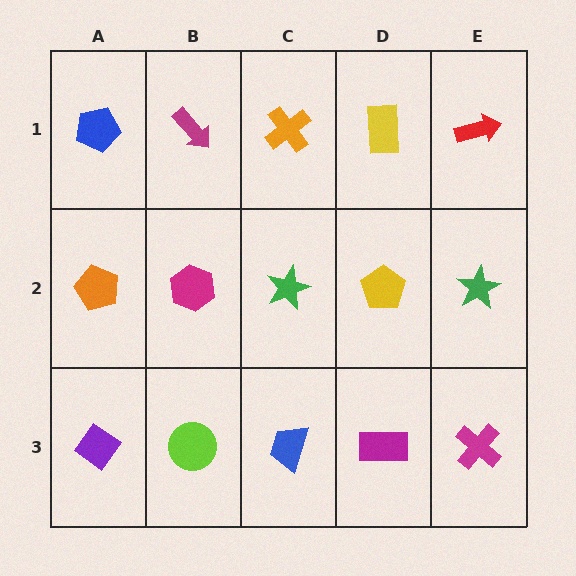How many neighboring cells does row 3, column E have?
2.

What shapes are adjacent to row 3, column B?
A magenta hexagon (row 2, column B), a purple diamond (row 3, column A), a blue trapezoid (row 3, column C).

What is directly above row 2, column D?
A yellow rectangle.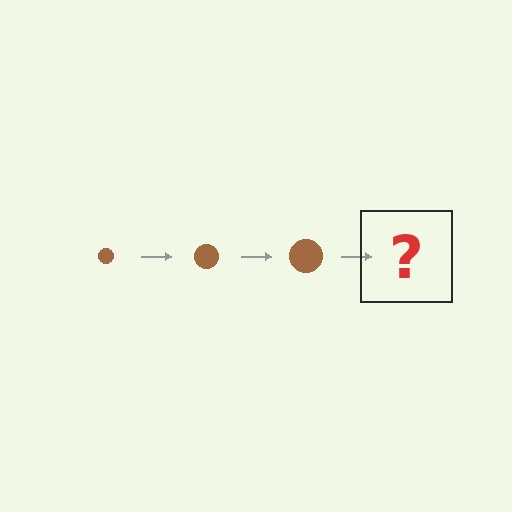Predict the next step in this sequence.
The next step is a brown circle, larger than the previous one.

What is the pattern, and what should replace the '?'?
The pattern is that the circle gets progressively larger each step. The '?' should be a brown circle, larger than the previous one.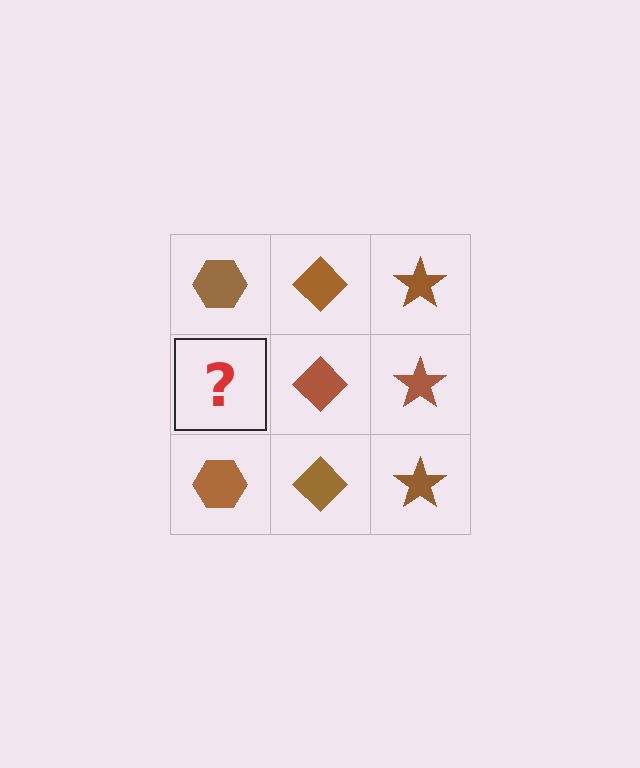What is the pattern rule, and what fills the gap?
The rule is that each column has a consistent shape. The gap should be filled with a brown hexagon.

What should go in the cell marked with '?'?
The missing cell should contain a brown hexagon.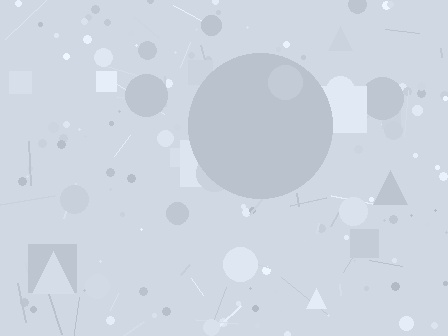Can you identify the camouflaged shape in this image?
The camouflaged shape is a circle.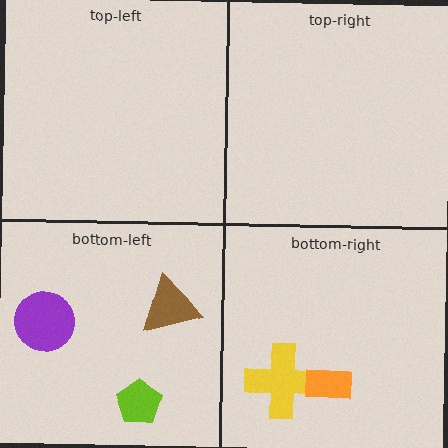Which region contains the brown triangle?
The bottom-left region.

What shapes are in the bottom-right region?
The yellow cross, the orange rectangle.